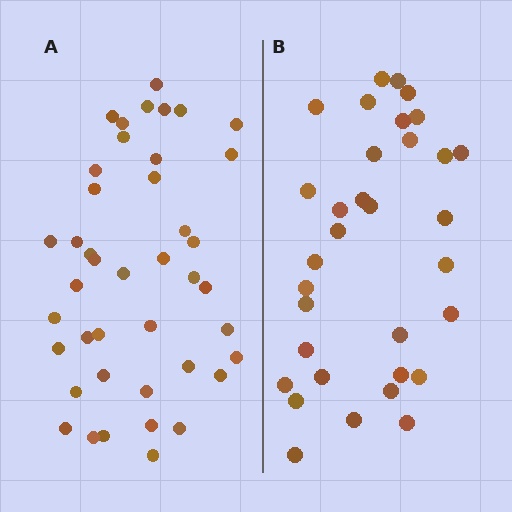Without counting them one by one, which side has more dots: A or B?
Region A (the left region) has more dots.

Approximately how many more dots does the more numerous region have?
Region A has roughly 8 or so more dots than region B.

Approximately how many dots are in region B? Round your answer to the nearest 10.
About 30 dots. (The exact count is 33, which rounds to 30.)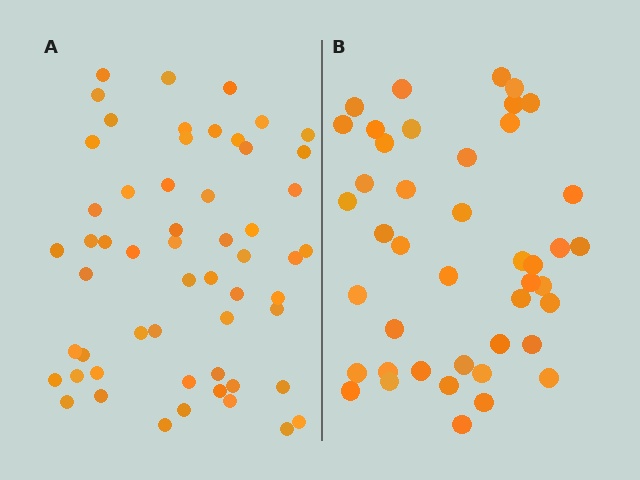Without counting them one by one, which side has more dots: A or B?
Region A (the left region) has more dots.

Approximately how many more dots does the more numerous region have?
Region A has approximately 15 more dots than region B.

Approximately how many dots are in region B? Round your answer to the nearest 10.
About 40 dots. (The exact count is 43, which rounds to 40.)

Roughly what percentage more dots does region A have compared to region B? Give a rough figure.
About 30% more.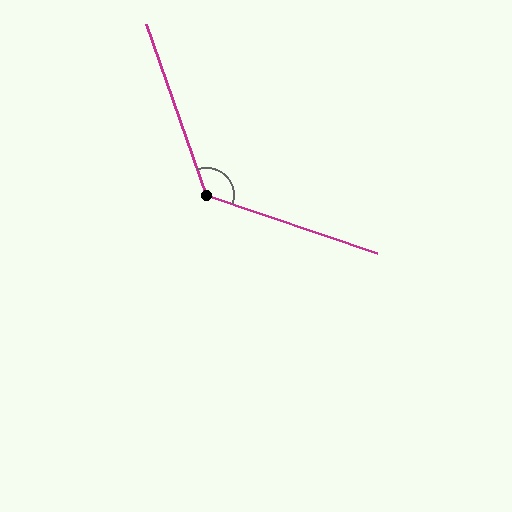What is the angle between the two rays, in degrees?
Approximately 128 degrees.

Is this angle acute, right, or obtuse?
It is obtuse.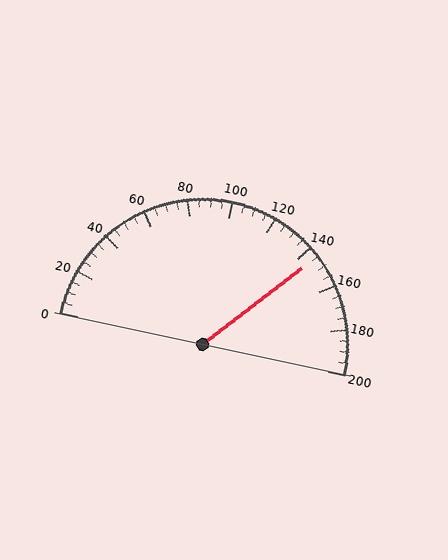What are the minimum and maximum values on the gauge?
The gauge ranges from 0 to 200.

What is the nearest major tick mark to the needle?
The nearest major tick mark is 140.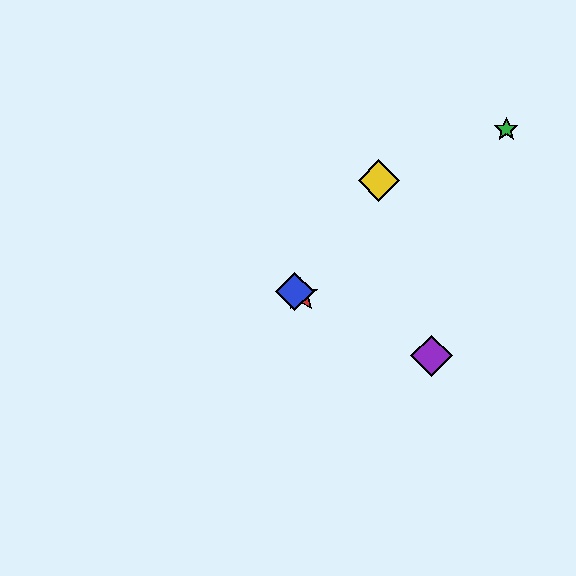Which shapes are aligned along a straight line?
The red star, the blue diamond, the purple diamond are aligned along a straight line.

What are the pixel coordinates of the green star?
The green star is at (506, 129).